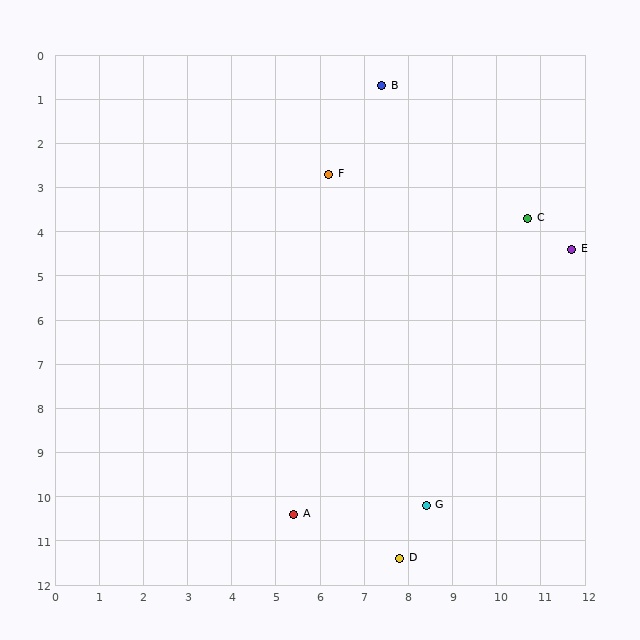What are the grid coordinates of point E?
Point E is at approximately (11.7, 4.4).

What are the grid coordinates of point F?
Point F is at approximately (6.2, 2.7).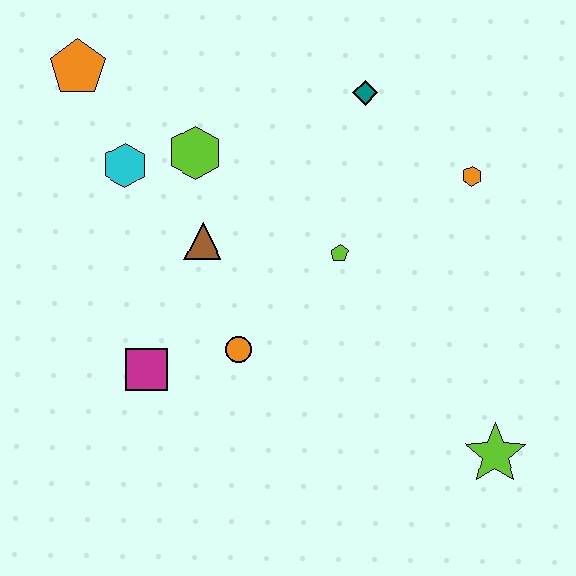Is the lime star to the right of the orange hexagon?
Yes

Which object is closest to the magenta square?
The orange circle is closest to the magenta square.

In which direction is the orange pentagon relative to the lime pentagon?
The orange pentagon is to the left of the lime pentagon.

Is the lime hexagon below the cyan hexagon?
No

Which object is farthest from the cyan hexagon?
The lime star is farthest from the cyan hexagon.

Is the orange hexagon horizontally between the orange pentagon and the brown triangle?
No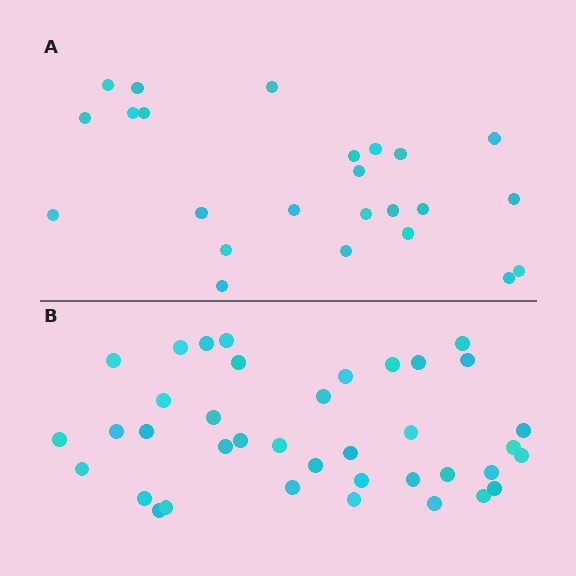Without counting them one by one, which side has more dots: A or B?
Region B (the bottom region) has more dots.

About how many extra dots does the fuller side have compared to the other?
Region B has approximately 15 more dots than region A.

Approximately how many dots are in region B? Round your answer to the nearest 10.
About 40 dots. (The exact count is 38, which rounds to 40.)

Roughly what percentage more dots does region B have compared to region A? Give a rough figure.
About 60% more.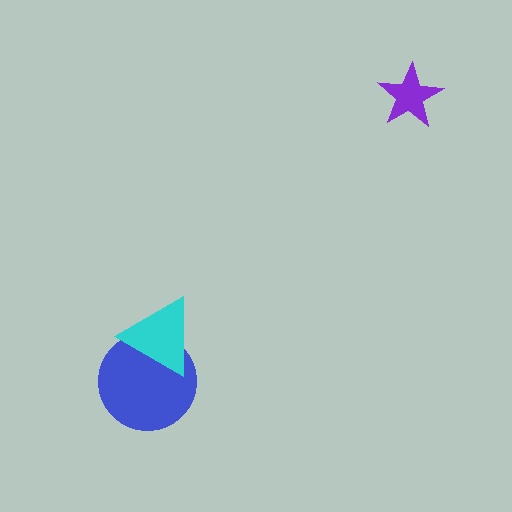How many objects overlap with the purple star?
0 objects overlap with the purple star.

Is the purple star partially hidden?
No, no other shape covers it.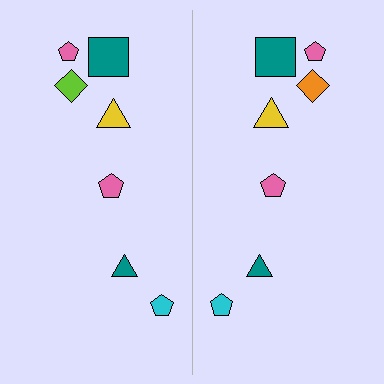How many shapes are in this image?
There are 14 shapes in this image.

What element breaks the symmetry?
The orange diamond on the right side breaks the symmetry — its mirror counterpart is lime.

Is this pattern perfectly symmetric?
No, the pattern is not perfectly symmetric. The orange diamond on the right side breaks the symmetry — its mirror counterpart is lime.